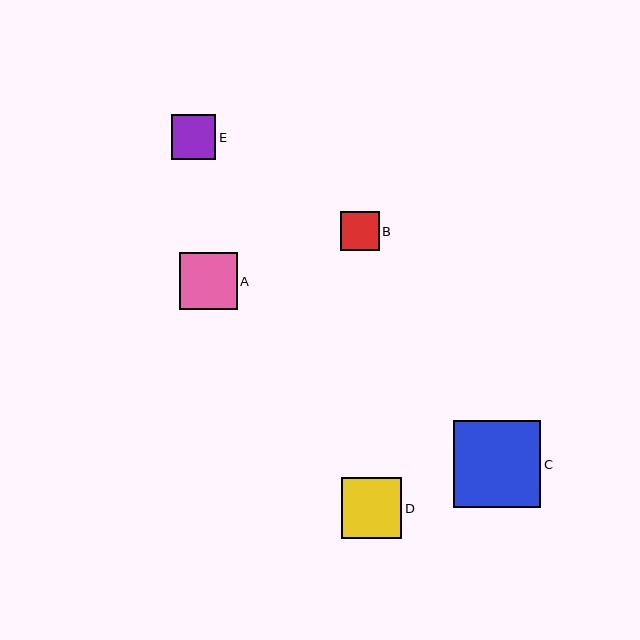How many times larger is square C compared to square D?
Square C is approximately 1.4 times the size of square D.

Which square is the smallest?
Square B is the smallest with a size of approximately 39 pixels.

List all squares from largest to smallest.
From largest to smallest: C, D, A, E, B.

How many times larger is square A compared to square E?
Square A is approximately 1.3 times the size of square E.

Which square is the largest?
Square C is the largest with a size of approximately 87 pixels.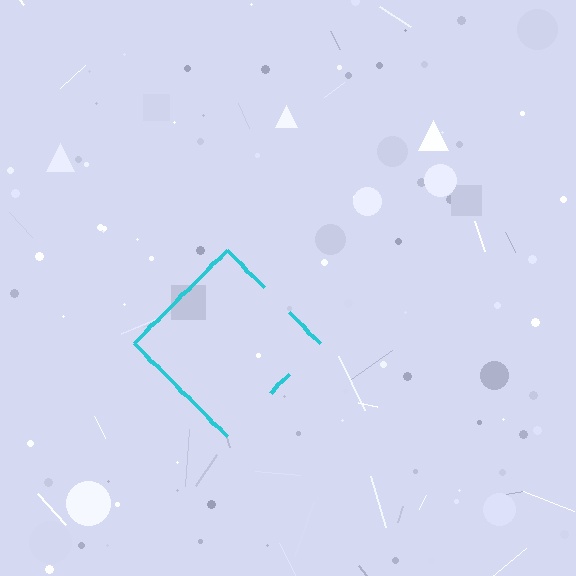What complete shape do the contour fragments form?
The contour fragments form a diamond.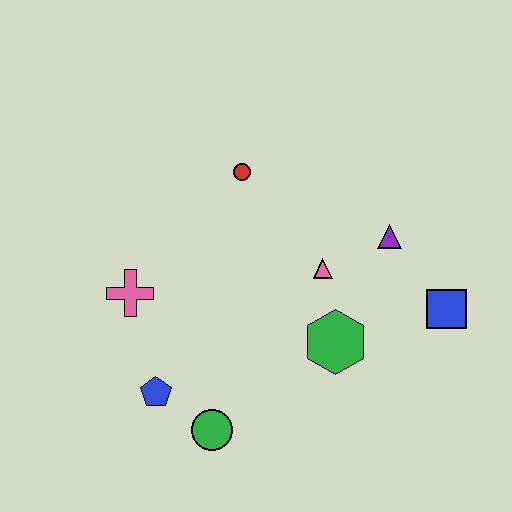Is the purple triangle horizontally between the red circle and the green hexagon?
No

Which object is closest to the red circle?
The pink triangle is closest to the red circle.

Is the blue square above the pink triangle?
No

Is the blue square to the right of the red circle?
Yes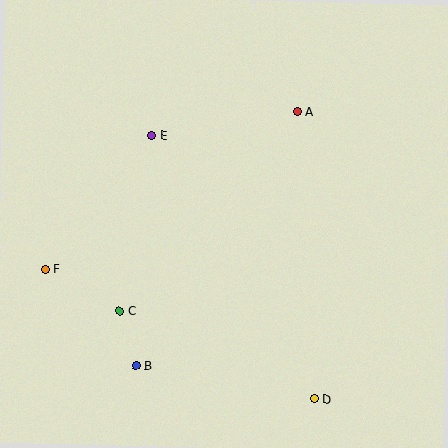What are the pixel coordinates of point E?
Point E is at (152, 135).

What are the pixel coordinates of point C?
Point C is at (119, 311).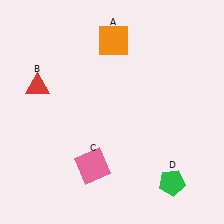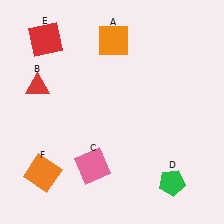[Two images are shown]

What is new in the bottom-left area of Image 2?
An orange square (F) was added in the bottom-left area of Image 2.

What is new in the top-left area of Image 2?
A red square (E) was added in the top-left area of Image 2.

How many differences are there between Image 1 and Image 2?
There are 2 differences between the two images.